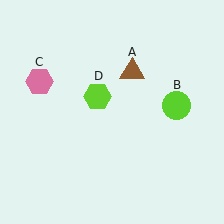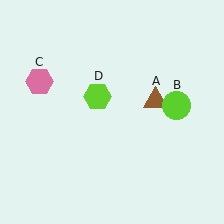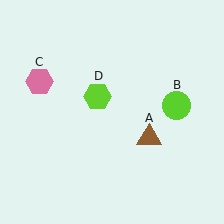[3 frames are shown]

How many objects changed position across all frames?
1 object changed position: brown triangle (object A).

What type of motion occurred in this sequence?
The brown triangle (object A) rotated clockwise around the center of the scene.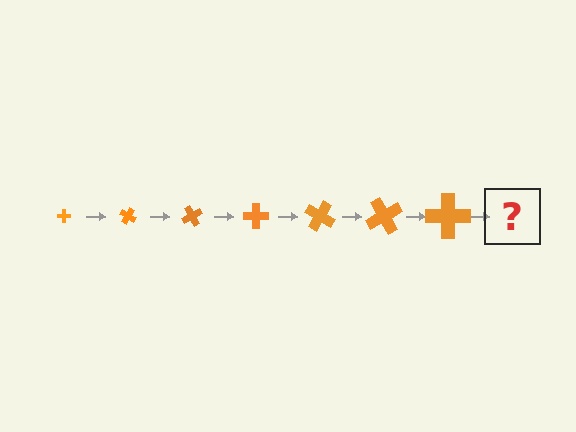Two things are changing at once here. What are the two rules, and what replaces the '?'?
The two rules are that the cross grows larger each step and it rotates 30 degrees each step. The '?' should be a cross, larger than the previous one and rotated 210 degrees from the start.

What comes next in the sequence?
The next element should be a cross, larger than the previous one and rotated 210 degrees from the start.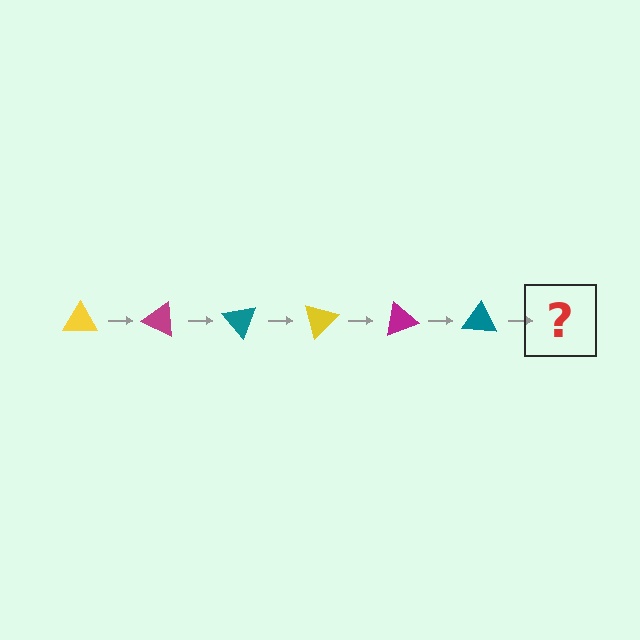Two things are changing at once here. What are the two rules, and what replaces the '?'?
The two rules are that it rotates 25 degrees each step and the color cycles through yellow, magenta, and teal. The '?' should be a yellow triangle, rotated 150 degrees from the start.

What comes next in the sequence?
The next element should be a yellow triangle, rotated 150 degrees from the start.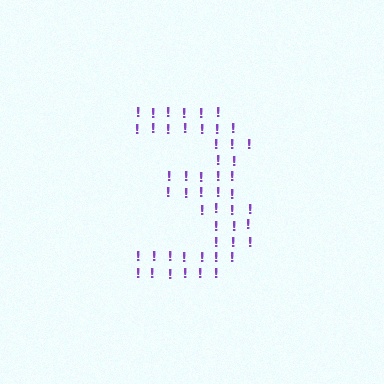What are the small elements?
The small elements are exclamation marks.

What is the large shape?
The large shape is the digit 3.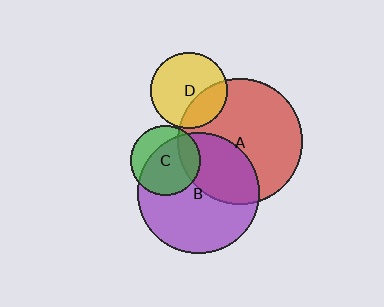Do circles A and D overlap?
Yes.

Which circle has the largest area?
Circle A (red).